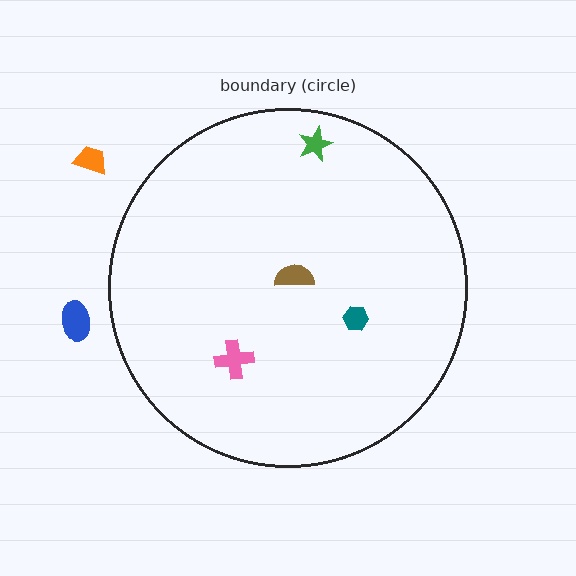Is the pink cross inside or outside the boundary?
Inside.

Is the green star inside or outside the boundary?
Inside.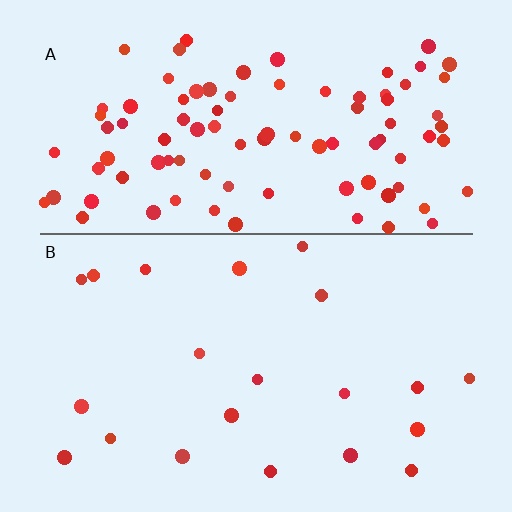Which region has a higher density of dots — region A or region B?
A (the top).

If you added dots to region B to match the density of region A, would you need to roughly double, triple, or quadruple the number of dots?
Approximately quadruple.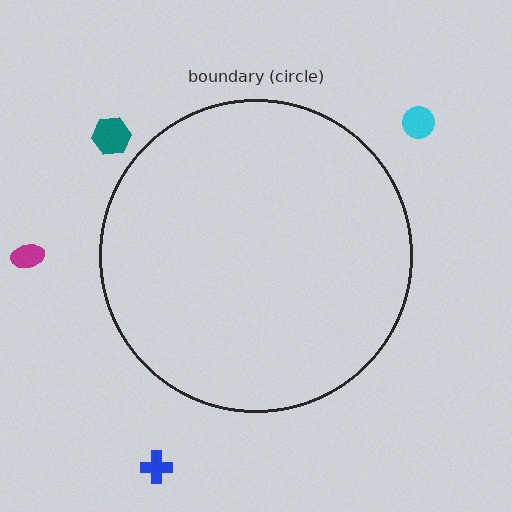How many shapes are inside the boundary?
0 inside, 4 outside.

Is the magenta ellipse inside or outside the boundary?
Outside.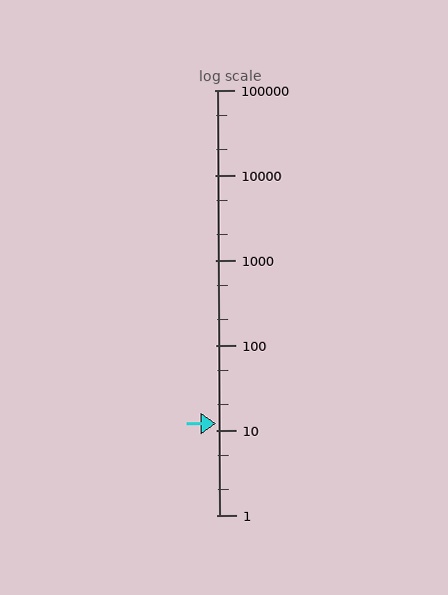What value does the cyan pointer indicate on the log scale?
The pointer indicates approximately 12.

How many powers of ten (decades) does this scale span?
The scale spans 5 decades, from 1 to 100000.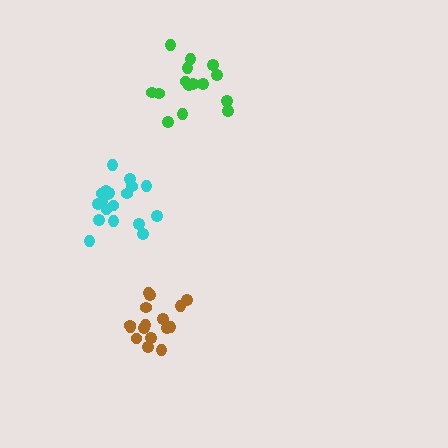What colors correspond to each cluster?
The clusters are colored: cyan, brown, green.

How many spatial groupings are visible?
There are 3 spatial groupings.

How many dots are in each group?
Group 1: 19 dots, Group 2: 16 dots, Group 3: 15 dots (50 total).